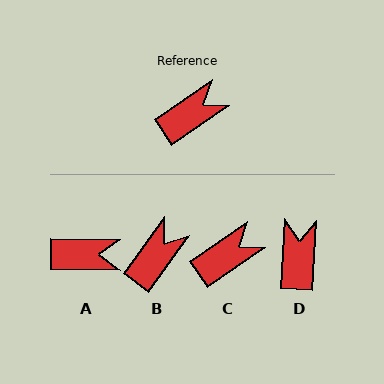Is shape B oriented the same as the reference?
No, it is off by about 20 degrees.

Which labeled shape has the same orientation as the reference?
C.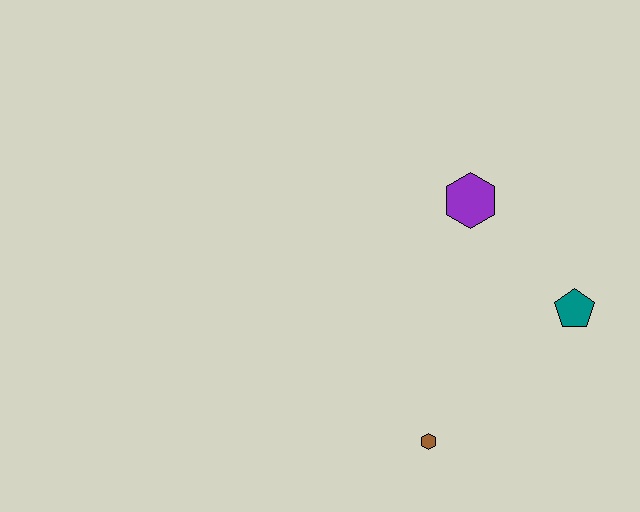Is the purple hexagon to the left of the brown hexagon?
No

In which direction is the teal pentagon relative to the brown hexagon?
The teal pentagon is to the right of the brown hexagon.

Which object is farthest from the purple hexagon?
The brown hexagon is farthest from the purple hexagon.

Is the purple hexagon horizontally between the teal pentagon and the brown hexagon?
Yes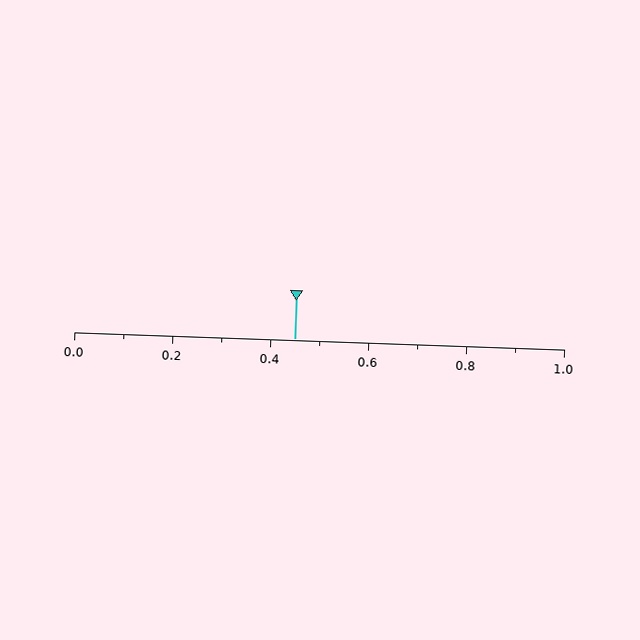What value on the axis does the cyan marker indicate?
The marker indicates approximately 0.45.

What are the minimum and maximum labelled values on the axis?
The axis runs from 0.0 to 1.0.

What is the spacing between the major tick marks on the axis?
The major ticks are spaced 0.2 apart.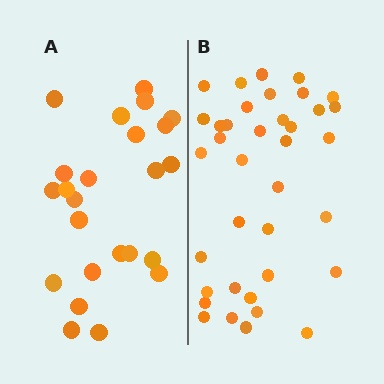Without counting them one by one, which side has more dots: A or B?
Region B (the right region) has more dots.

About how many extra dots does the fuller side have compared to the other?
Region B has approximately 15 more dots than region A.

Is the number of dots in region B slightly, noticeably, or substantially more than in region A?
Region B has substantially more. The ratio is roughly 1.5 to 1.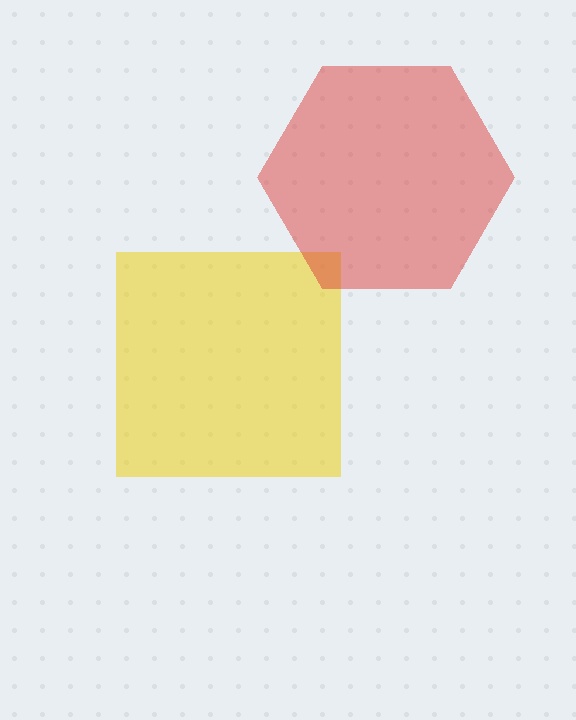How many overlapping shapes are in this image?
There are 2 overlapping shapes in the image.